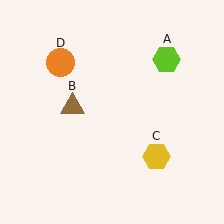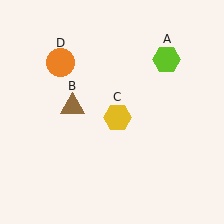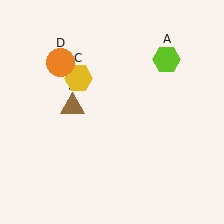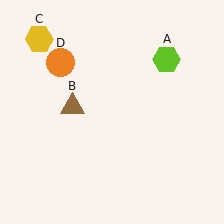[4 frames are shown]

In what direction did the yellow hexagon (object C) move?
The yellow hexagon (object C) moved up and to the left.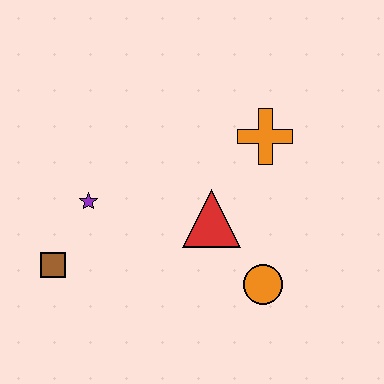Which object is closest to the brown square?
The purple star is closest to the brown square.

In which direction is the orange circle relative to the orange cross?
The orange circle is below the orange cross.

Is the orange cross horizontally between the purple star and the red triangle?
No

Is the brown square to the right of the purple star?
No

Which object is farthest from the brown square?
The orange cross is farthest from the brown square.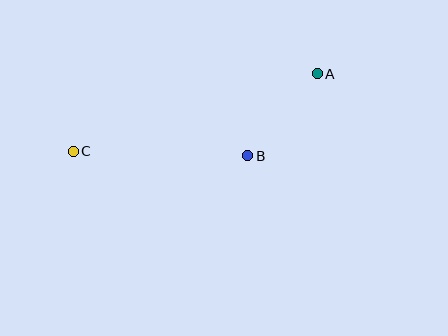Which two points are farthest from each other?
Points A and C are farthest from each other.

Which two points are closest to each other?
Points A and B are closest to each other.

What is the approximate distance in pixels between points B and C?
The distance between B and C is approximately 174 pixels.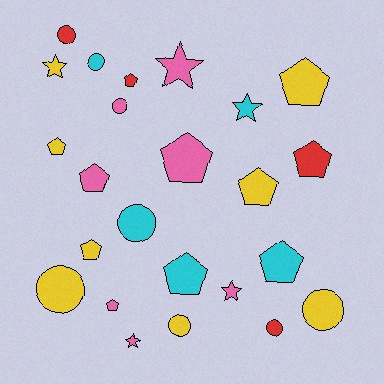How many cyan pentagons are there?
There are 2 cyan pentagons.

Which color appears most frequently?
Yellow, with 8 objects.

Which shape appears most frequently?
Pentagon, with 11 objects.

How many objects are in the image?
There are 24 objects.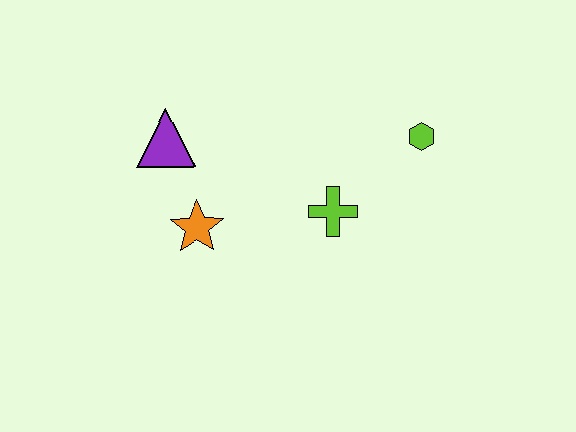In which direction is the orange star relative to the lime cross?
The orange star is to the left of the lime cross.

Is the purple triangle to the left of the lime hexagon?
Yes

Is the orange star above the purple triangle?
No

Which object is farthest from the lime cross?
The purple triangle is farthest from the lime cross.